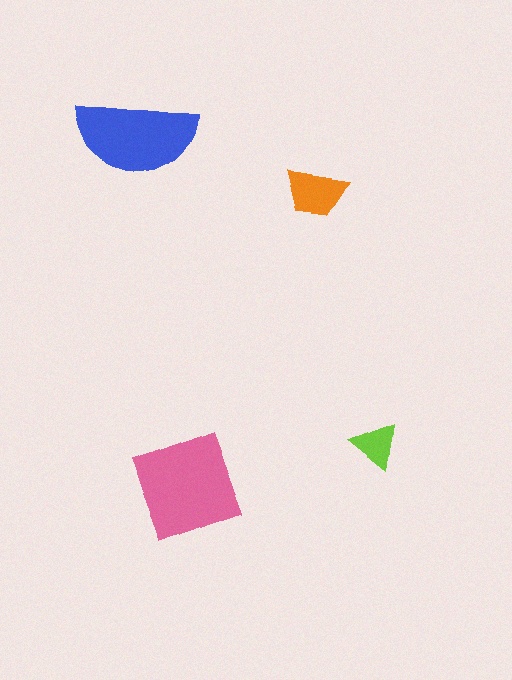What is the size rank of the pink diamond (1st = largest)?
1st.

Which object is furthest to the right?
The lime triangle is rightmost.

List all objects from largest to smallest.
The pink diamond, the blue semicircle, the orange trapezoid, the lime triangle.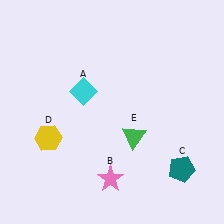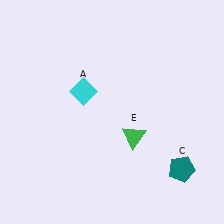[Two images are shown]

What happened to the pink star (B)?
The pink star (B) was removed in Image 2. It was in the bottom-left area of Image 1.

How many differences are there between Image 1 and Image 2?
There are 2 differences between the two images.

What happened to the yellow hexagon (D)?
The yellow hexagon (D) was removed in Image 2. It was in the bottom-left area of Image 1.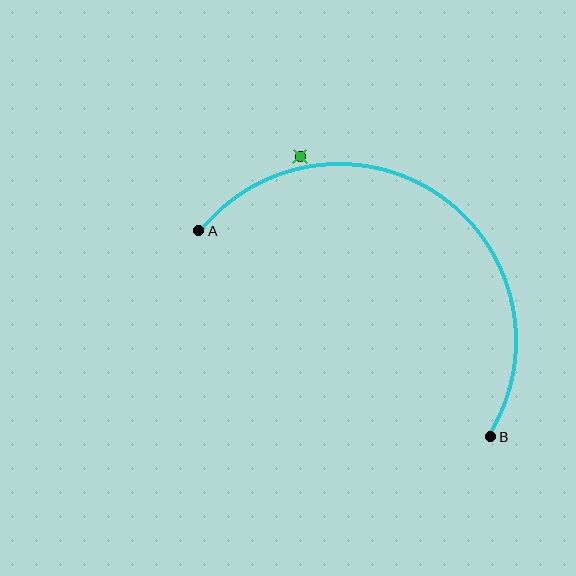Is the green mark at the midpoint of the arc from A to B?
No — the green mark does not lie on the arc at all. It sits slightly outside the curve.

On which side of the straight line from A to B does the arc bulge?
The arc bulges above and to the right of the straight line connecting A and B.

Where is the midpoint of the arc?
The arc midpoint is the point on the curve farthest from the straight line joining A and B. It sits above and to the right of that line.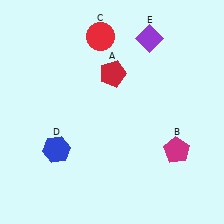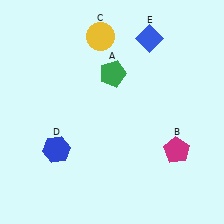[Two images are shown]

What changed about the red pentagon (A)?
In Image 1, A is red. In Image 2, it changed to green.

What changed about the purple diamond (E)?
In Image 1, E is purple. In Image 2, it changed to blue.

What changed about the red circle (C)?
In Image 1, C is red. In Image 2, it changed to yellow.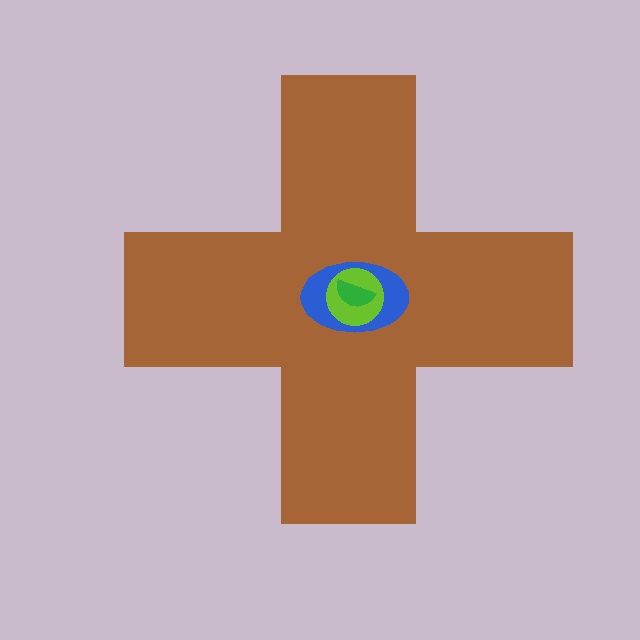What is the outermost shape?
The brown cross.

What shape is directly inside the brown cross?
The blue ellipse.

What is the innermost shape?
The green semicircle.